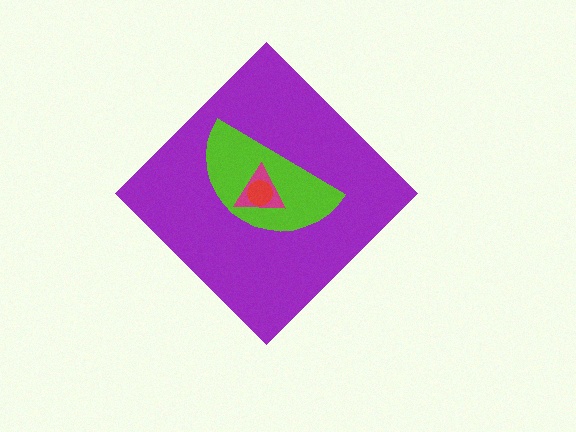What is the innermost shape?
The red circle.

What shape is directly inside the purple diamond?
The lime semicircle.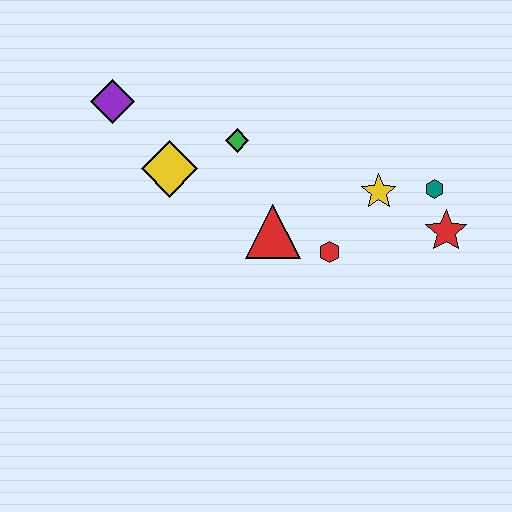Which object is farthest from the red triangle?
The purple diamond is farthest from the red triangle.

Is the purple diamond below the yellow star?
No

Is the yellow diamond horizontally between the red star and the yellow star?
No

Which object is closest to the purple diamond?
The yellow diamond is closest to the purple diamond.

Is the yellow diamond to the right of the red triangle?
No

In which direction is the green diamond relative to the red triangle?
The green diamond is above the red triangle.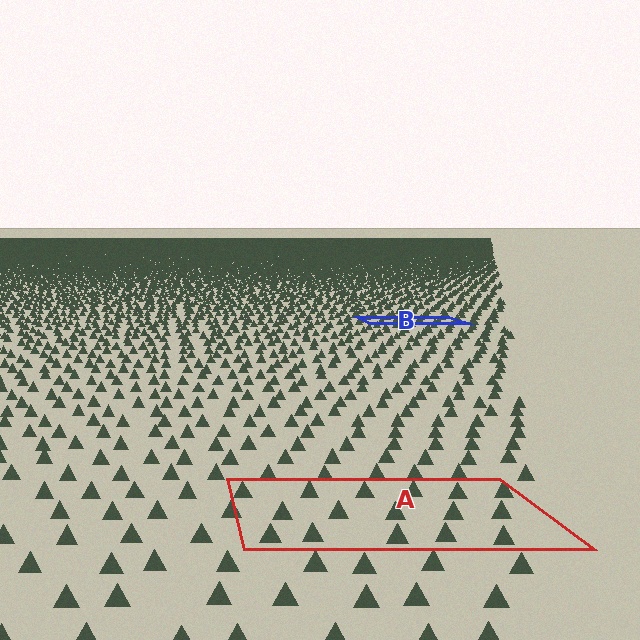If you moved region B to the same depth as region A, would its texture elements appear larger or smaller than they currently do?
They would appear larger. At a closer depth, the same texture elements are projected at a bigger on-screen size.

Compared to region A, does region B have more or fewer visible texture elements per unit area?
Region B has more texture elements per unit area — they are packed more densely because it is farther away.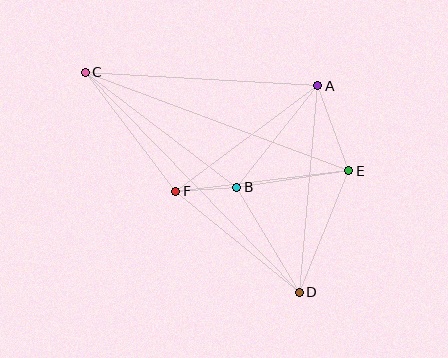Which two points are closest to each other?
Points B and F are closest to each other.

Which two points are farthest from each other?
Points C and D are farthest from each other.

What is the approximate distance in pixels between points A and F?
The distance between A and F is approximately 177 pixels.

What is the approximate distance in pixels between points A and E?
The distance between A and E is approximately 90 pixels.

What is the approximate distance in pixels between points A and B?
The distance between A and B is approximately 130 pixels.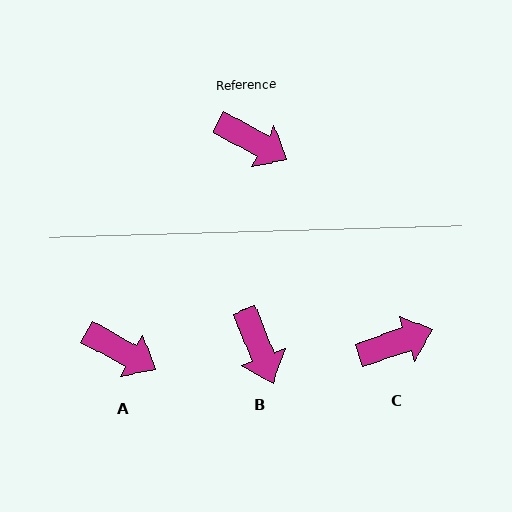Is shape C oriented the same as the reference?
No, it is off by about 48 degrees.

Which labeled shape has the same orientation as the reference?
A.